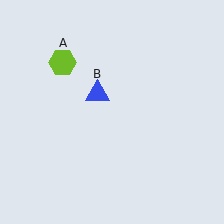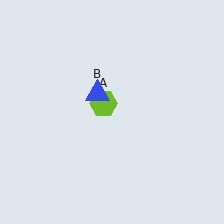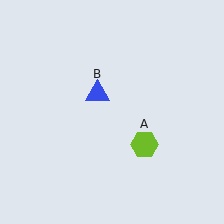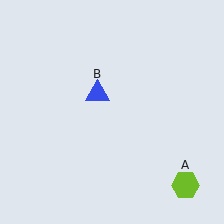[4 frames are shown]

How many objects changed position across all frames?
1 object changed position: lime hexagon (object A).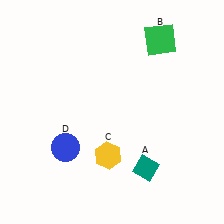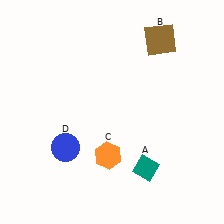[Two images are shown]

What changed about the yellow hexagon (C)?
In Image 1, C is yellow. In Image 2, it changed to orange.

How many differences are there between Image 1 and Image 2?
There are 2 differences between the two images.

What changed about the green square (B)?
In Image 1, B is green. In Image 2, it changed to brown.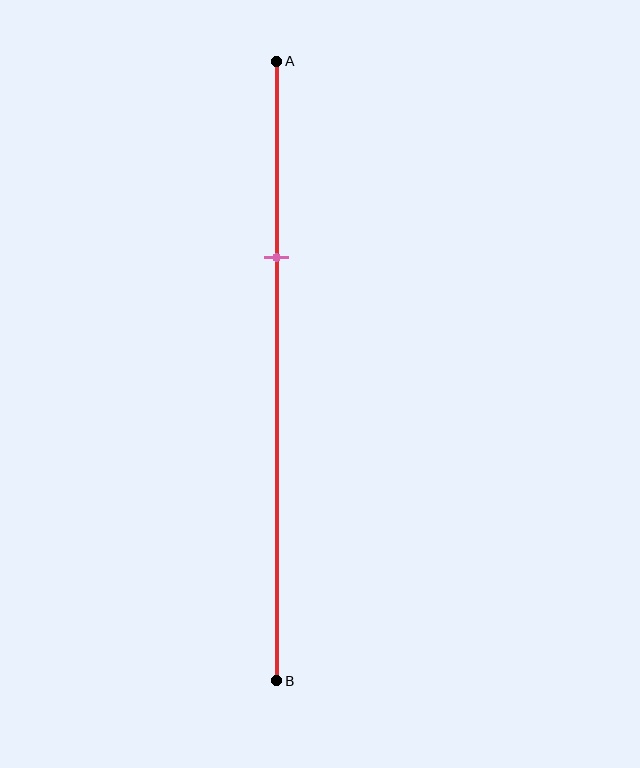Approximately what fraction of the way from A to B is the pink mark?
The pink mark is approximately 30% of the way from A to B.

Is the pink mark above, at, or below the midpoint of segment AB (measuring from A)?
The pink mark is above the midpoint of segment AB.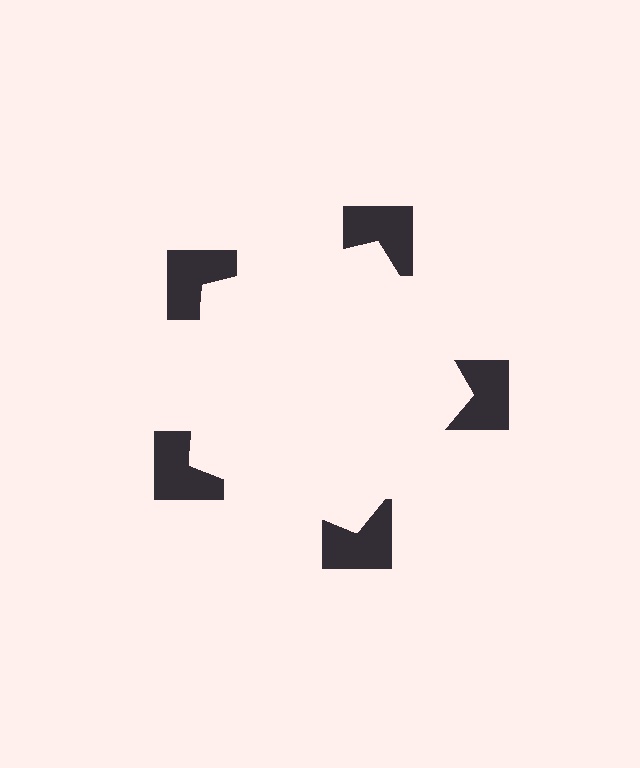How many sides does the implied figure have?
5 sides.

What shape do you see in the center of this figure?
An illusory pentagon — its edges are inferred from the aligned wedge cuts in the notched squares, not physically drawn.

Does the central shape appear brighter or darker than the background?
It typically appears slightly brighter than the background, even though no actual brightness change is drawn.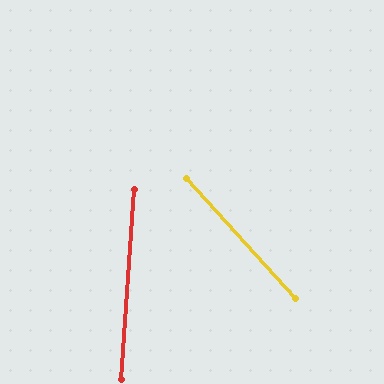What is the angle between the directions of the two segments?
Approximately 46 degrees.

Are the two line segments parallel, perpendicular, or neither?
Neither parallel nor perpendicular — they differ by about 46°.